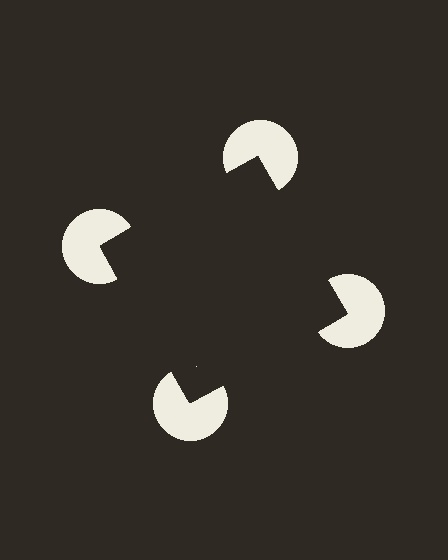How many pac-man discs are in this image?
There are 4 — one at each vertex of the illusory square.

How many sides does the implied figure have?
4 sides.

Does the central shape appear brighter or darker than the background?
It typically appears slightly darker than the background, even though no actual brightness change is drawn.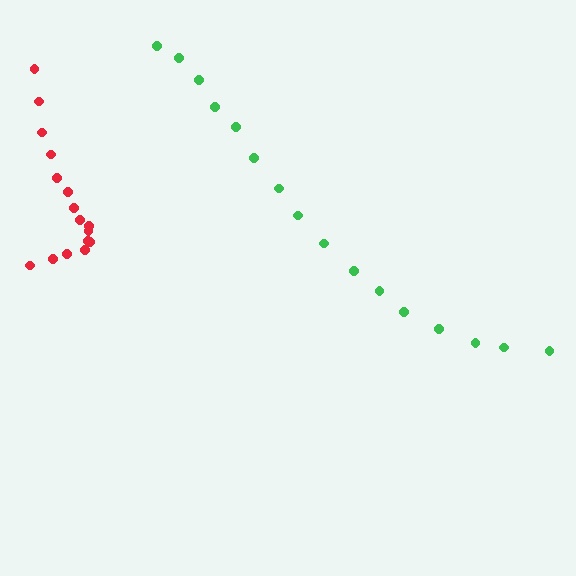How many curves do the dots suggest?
There are 2 distinct paths.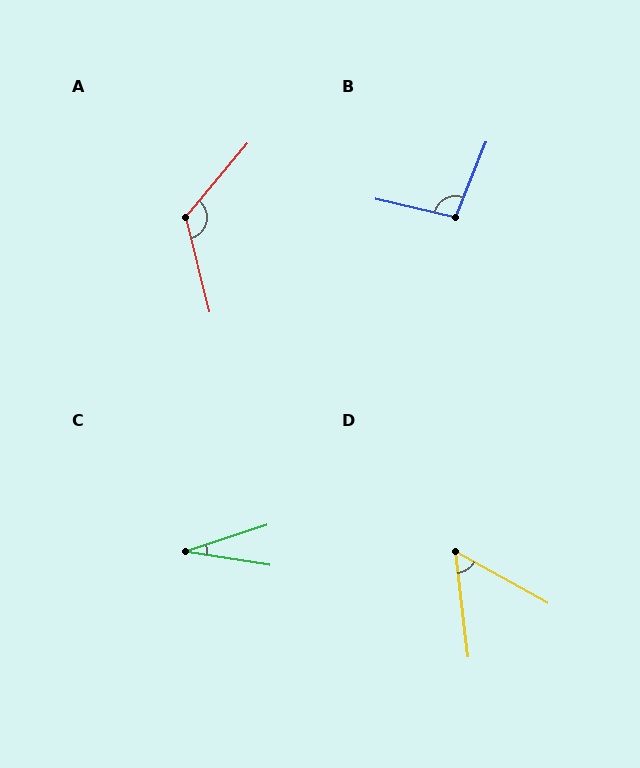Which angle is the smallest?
C, at approximately 27 degrees.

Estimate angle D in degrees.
Approximately 55 degrees.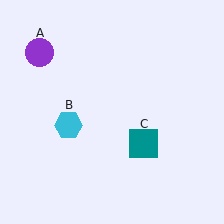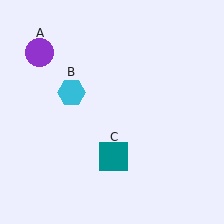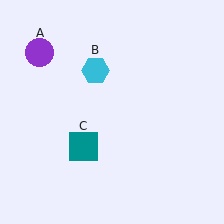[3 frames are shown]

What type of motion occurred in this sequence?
The cyan hexagon (object B), teal square (object C) rotated clockwise around the center of the scene.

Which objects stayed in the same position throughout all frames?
Purple circle (object A) remained stationary.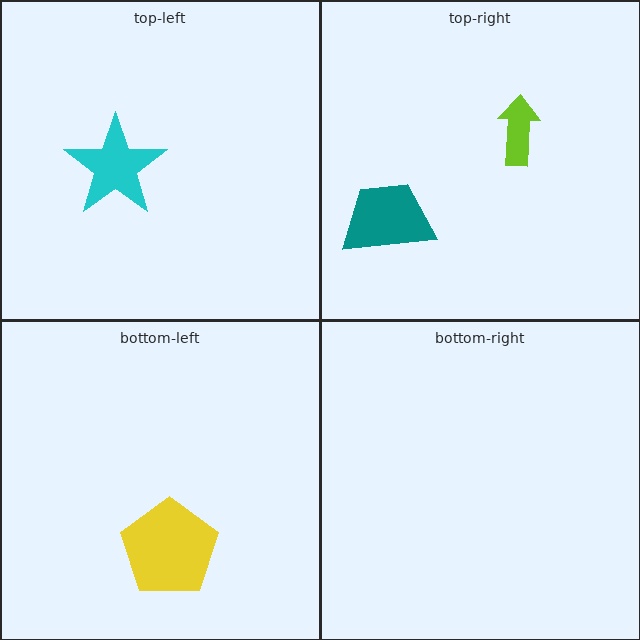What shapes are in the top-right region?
The lime arrow, the teal trapezoid.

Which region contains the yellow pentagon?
The bottom-left region.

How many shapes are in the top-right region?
2.